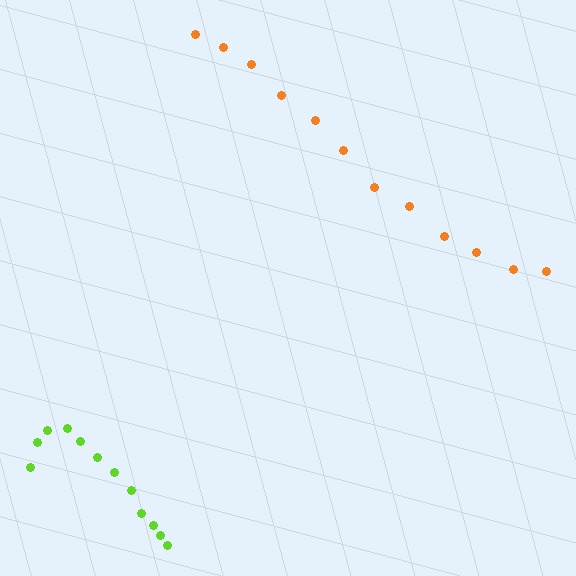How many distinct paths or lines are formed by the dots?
There are 2 distinct paths.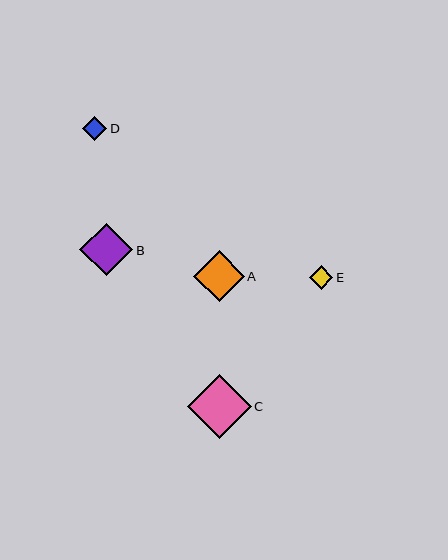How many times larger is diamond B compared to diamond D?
Diamond B is approximately 2.2 times the size of diamond D.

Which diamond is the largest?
Diamond C is the largest with a size of approximately 64 pixels.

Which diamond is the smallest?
Diamond E is the smallest with a size of approximately 24 pixels.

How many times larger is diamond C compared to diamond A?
Diamond C is approximately 1.3 times the size of diamond A.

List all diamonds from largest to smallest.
From largest to smallest: C, B, A, D, E.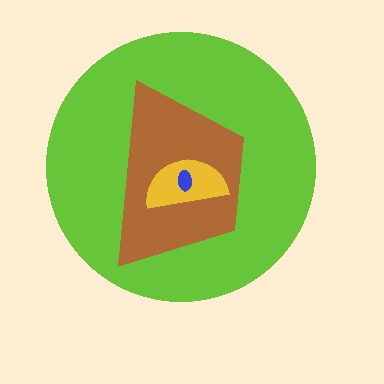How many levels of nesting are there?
4.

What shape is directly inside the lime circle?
The brown trapezoid.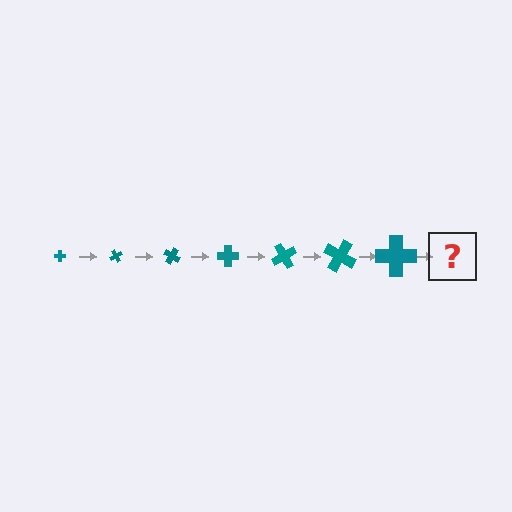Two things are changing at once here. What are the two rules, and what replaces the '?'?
The two rules are that the cross grows larger each step and it rotates 60 degrees each step. The '?' should be a cross, larger than the previous one and rotated 420 degrees from the start.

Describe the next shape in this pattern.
It should be a cross, larger than the previous one and rotated 420 degrees from the start.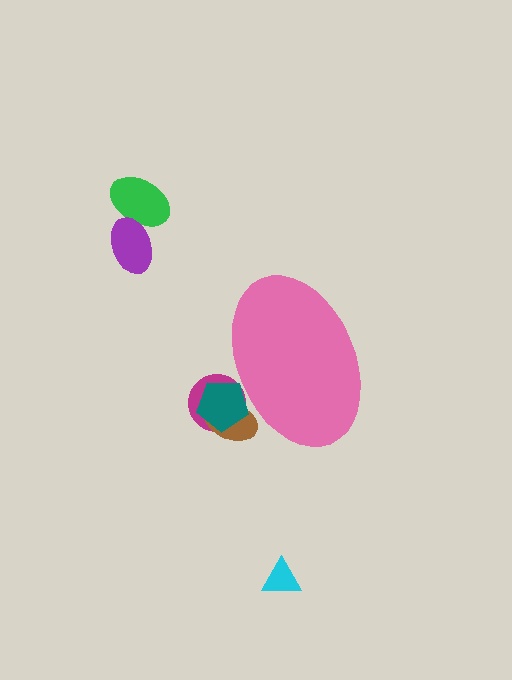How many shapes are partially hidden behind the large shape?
3 shapes are partially hidden.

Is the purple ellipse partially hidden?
No, the purple ellipse is fully visible.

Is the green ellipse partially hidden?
No, the green ellipse is fully visible.